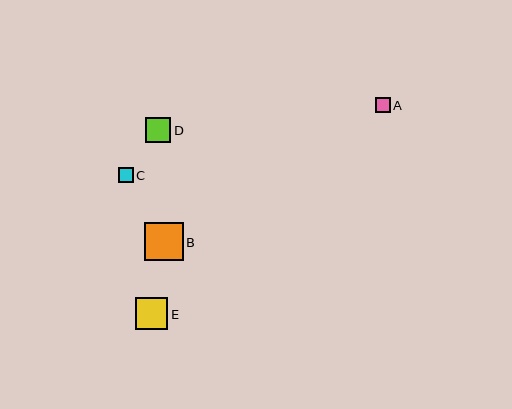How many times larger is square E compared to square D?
Square E is approximately 1.3 times the size of square D.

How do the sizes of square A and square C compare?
Square A and square C are approximately the same size.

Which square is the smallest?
Square C is the smallest with a size of approximately 15 pixels.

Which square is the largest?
Square B is the largest with a size of approximately 38 pixels.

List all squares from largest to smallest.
From largest to smallest: B, E, D, A, C.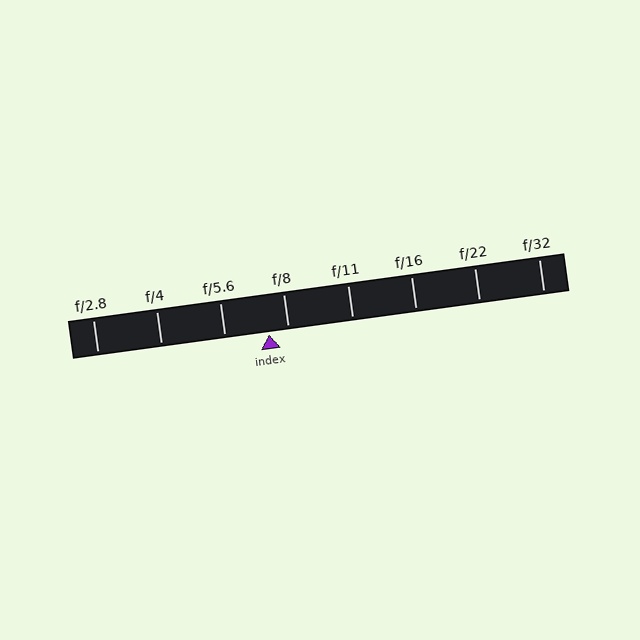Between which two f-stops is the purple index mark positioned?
The index mark is between f/5.6 and f/8.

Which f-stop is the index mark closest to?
The index mark is closest to f/8.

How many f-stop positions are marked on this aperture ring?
There are 8 f-stop positions marked.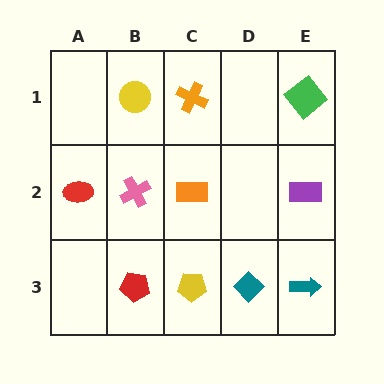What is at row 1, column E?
A green diamond.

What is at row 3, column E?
A teal arrow.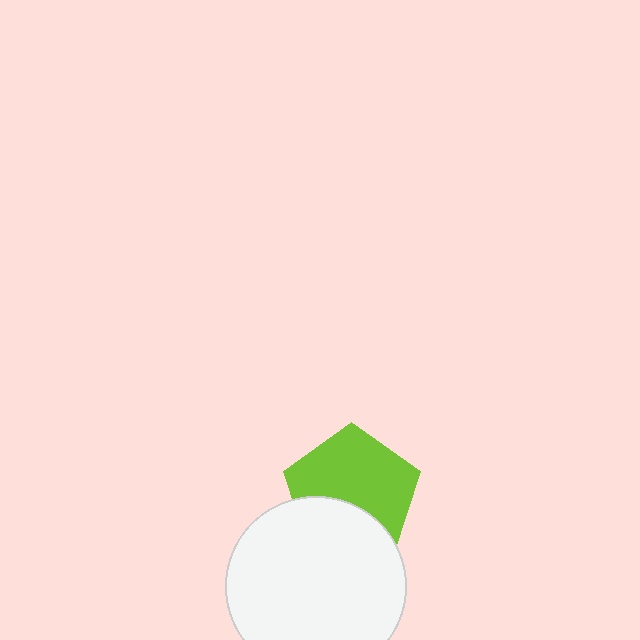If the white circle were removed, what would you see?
You would see the complete lime pentagon.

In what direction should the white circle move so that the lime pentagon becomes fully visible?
The white circle should move down. That is the shortest direction to clear the overlap and leave the lime pentagon fully visible.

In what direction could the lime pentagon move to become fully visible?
The lime pentagon could move up. That would shift it out from behind the white circle entirely.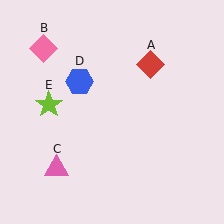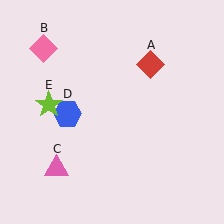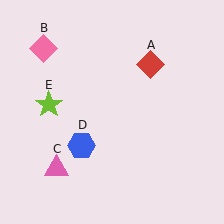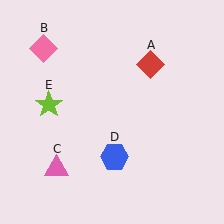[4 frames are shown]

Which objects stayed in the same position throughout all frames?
Red diamond (object A) and pink diamond (object B) and pink triangle (object C) and lime star (object E) remained stationary.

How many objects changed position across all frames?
1 object changed position: blue hexagon (object D).